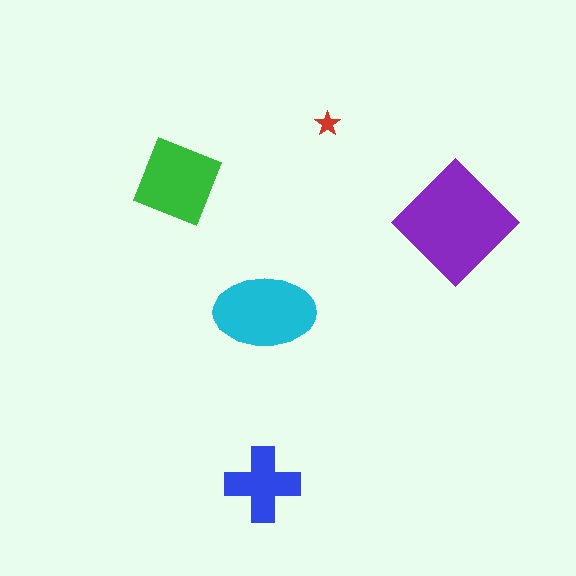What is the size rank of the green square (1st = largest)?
3rd.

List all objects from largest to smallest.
The purple diamond, the cyan ellipse, the green square, the blue cross, the red star.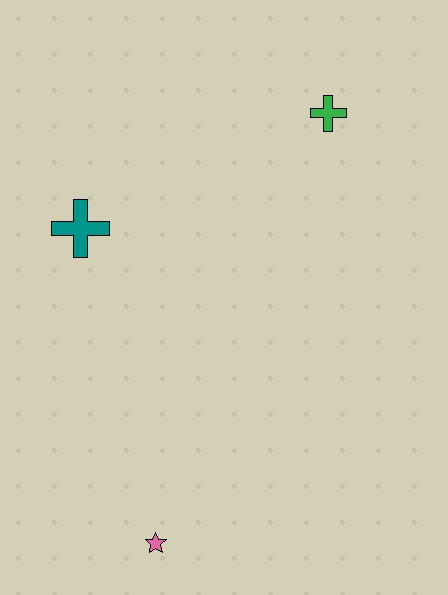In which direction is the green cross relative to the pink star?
The green cross is above the pink star.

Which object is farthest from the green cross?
The pink star is farthest from the green cross.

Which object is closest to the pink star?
The teal cross is closest to the pink star.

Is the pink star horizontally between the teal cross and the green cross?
Yes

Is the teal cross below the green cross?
Yes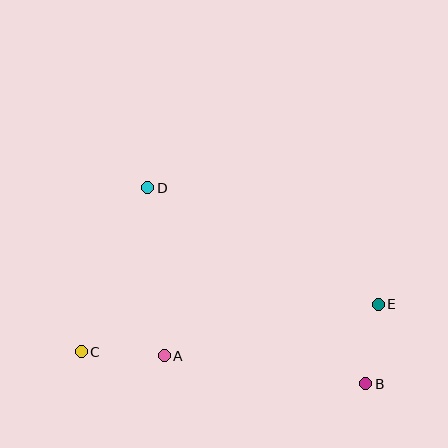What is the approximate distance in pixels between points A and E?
The distance between A and E is approximately 220 pixels.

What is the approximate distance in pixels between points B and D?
The distance between B and D is approximately 293 pixels.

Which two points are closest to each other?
Points B and E are closest to each other.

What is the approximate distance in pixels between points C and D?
The distance between C and D is approximately 177 pixels.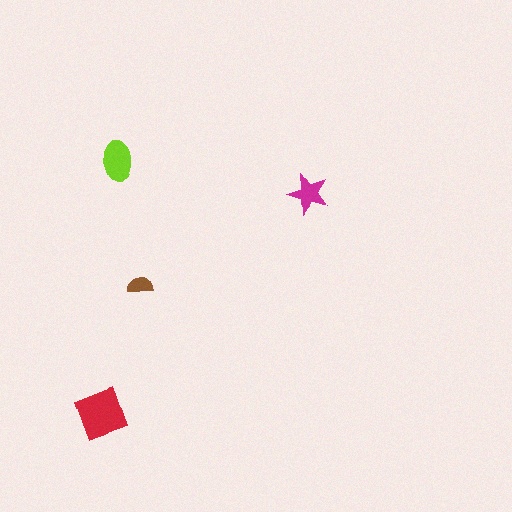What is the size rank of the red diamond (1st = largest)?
1st.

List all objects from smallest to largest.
The brown semicircle, the magenta star, the lime ellipse, the red diamond.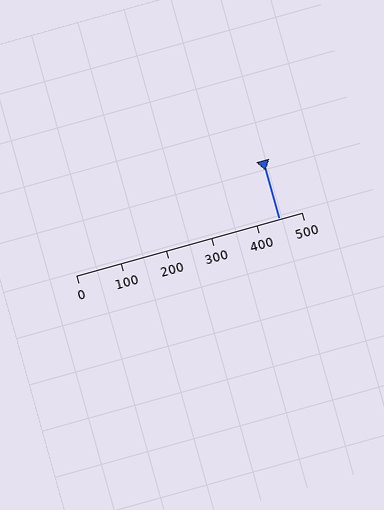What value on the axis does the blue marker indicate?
The marker indicates approximately 450.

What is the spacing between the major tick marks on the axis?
The major ticks are spaced 100 apart.